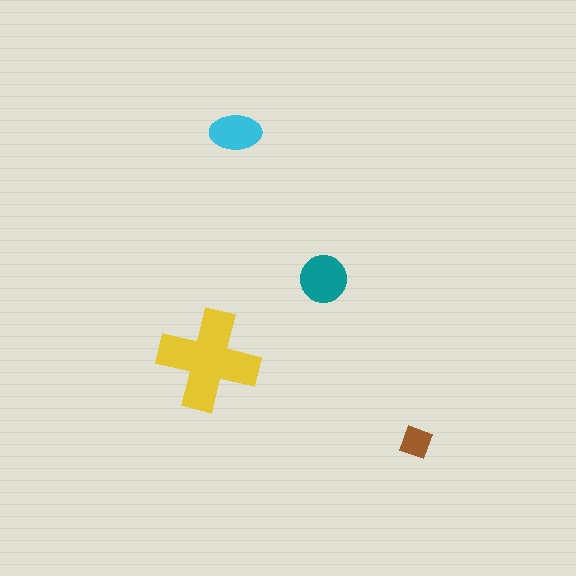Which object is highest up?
The cyan ellipse is topmost.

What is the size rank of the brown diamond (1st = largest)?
4th.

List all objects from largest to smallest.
The yellow cross, the teal circle, the cyan ellipse, the brown diamond.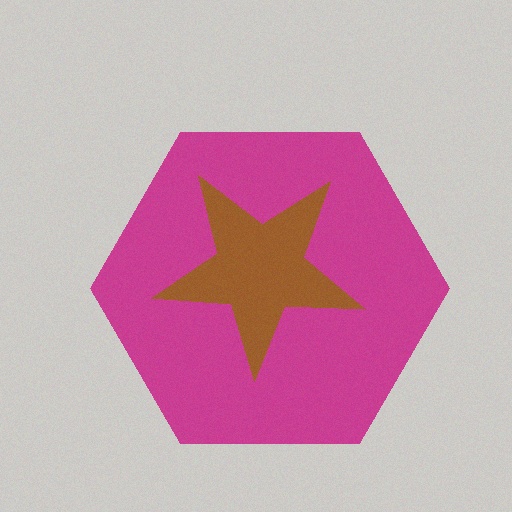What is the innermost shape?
The brown star.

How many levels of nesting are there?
2.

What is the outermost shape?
The magenta hexagon.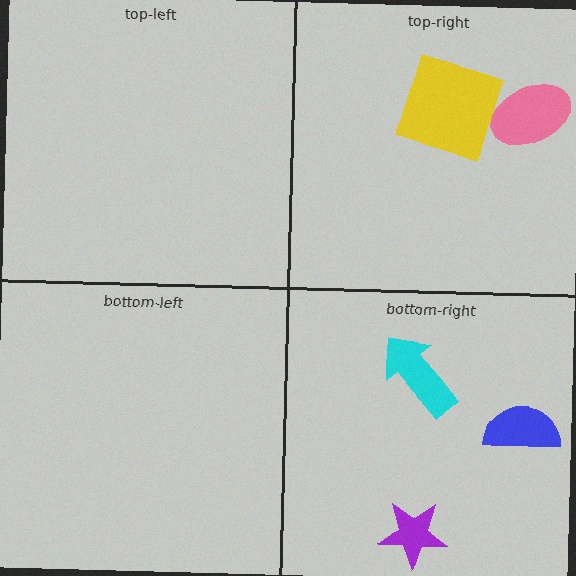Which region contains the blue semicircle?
The bottom-right region.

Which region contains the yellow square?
The top-right region.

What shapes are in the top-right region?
The pink ellipse, the yellow square.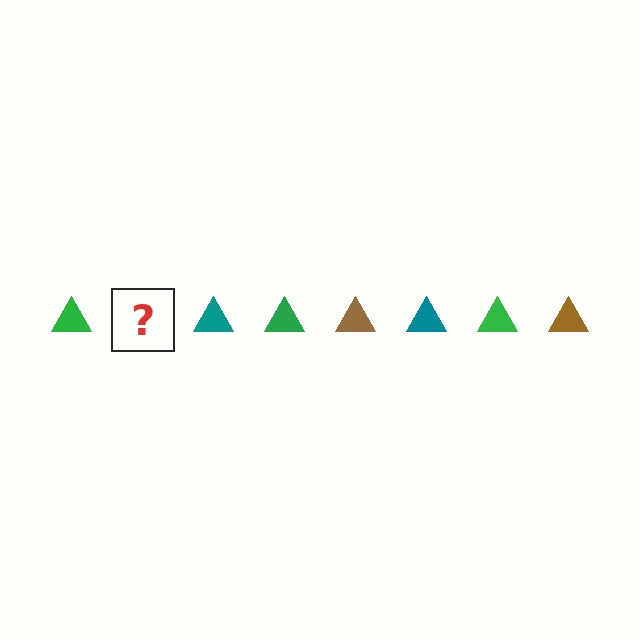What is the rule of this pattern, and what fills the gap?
The rule is that the pattern cycles through green, brown, teal triangles. The gap should be filled with a brown triangle.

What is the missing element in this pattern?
The missing element is a brown triangle.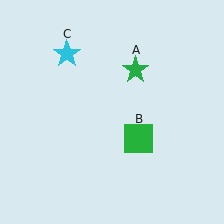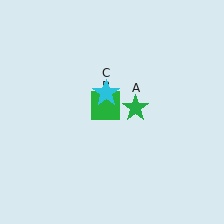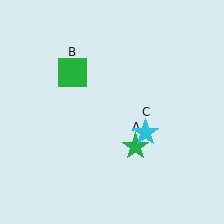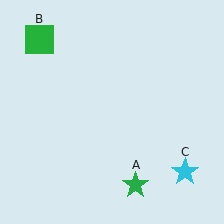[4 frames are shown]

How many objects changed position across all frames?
3 objects changed position: green star (object A), green square (object B), cyan star (object C).